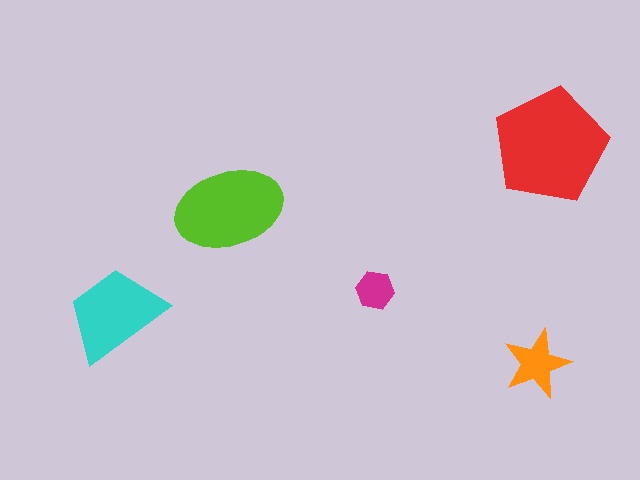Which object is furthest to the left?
The cyan trapezoid is leftmost.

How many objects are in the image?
There are 5 objects in the image.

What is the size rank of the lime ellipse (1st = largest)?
2nd.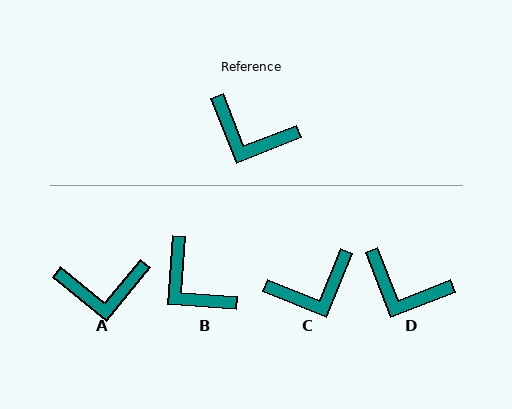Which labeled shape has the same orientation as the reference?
D.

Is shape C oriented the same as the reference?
No, it is off by about 47 degrees.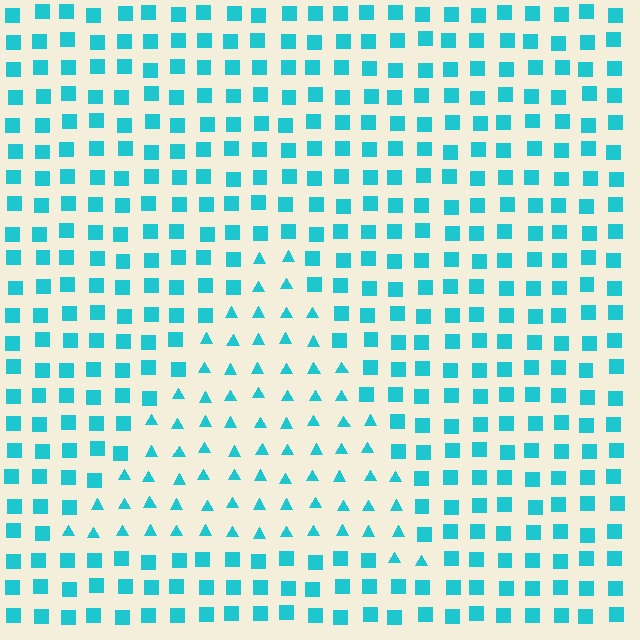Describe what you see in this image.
The image is filled with small cyan elements arranged in a uniform grid. A triangle-shaped region contains triangles, while the surrounding area contains squares. The boundary is defined purely by the change in element shape.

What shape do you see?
I see a triangle.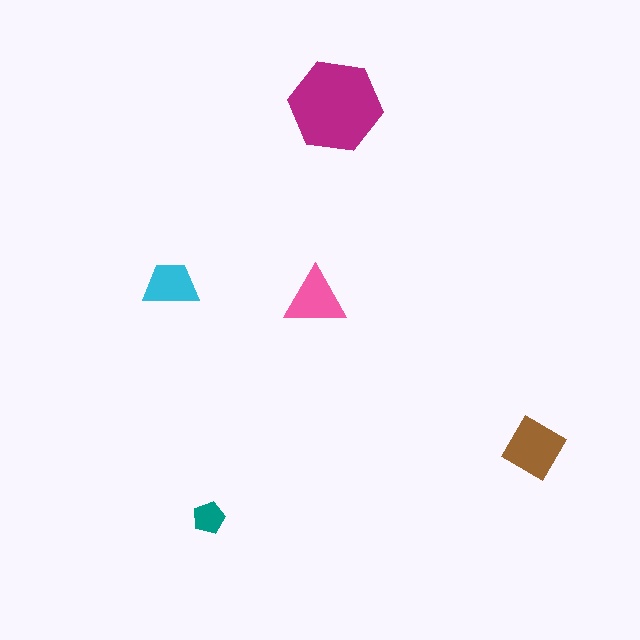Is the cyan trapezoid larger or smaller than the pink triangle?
Smaller.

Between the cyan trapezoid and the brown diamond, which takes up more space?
The brown diamond.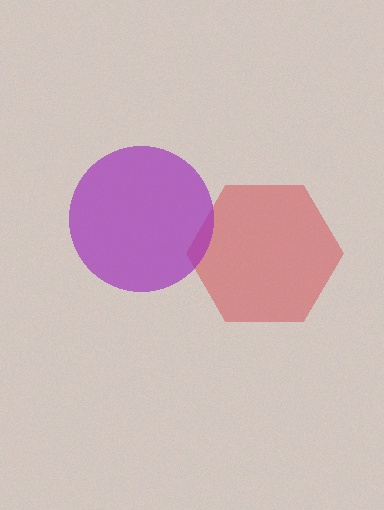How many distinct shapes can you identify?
There are 2 distinct shapes: a red hexagon, a purple circle.